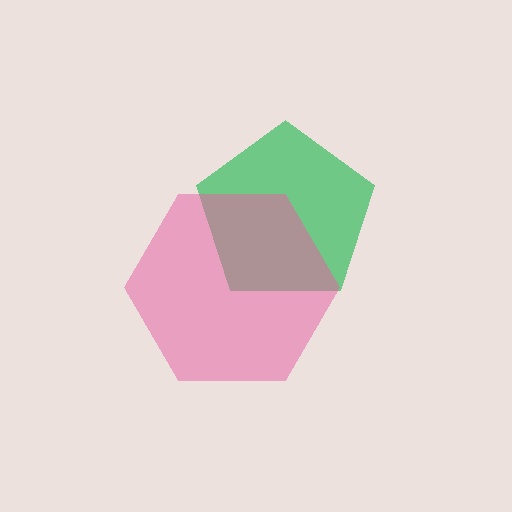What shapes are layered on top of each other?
The layered shapes are: a green pentagon, a pink hexagon.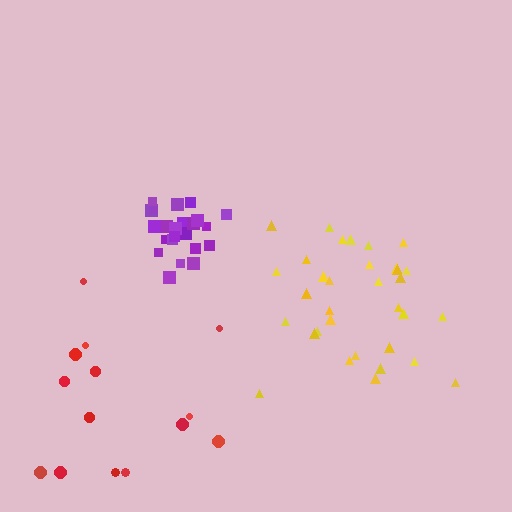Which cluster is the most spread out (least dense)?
Red.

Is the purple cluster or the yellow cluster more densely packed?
Purple.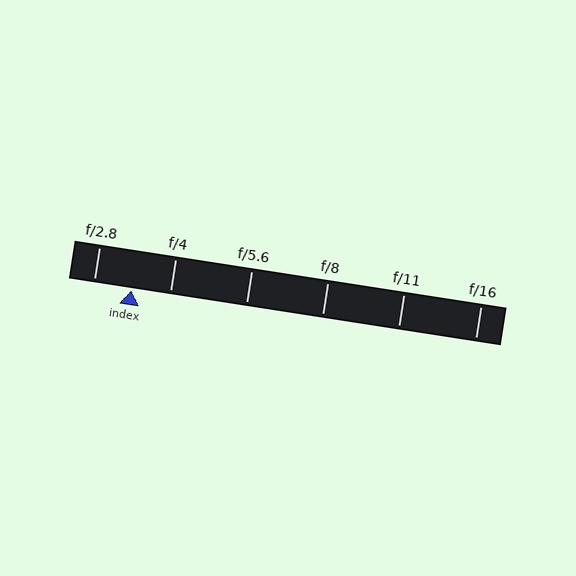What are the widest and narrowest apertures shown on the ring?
The widest aperture shown is f/2.8 and the narrowest is f/16.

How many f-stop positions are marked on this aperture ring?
There are 6 f-stop positions marked.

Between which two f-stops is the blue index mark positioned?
The index mark is between f/2.8 and f/4.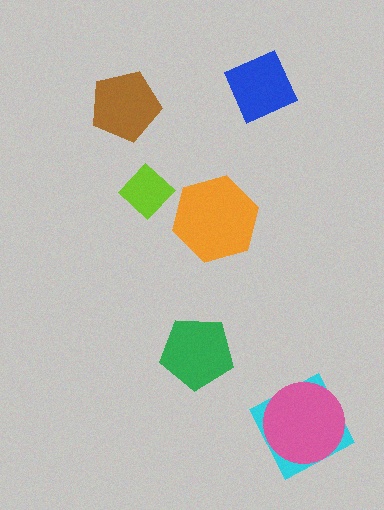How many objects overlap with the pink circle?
1 object overlaps with the pink circle.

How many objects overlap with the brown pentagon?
0 objects overlap with the brown pentagon.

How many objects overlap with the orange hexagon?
0 objects overlap with the orange hexagon.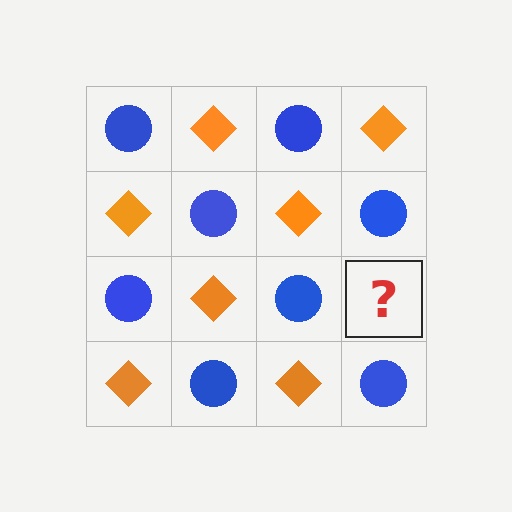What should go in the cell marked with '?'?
The missing cell should contain an orange diamond.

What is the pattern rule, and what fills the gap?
The rule is that it alternates blue circle and orange diamond in a checkerboard pattern. The gap should be filled with an orange diamond.